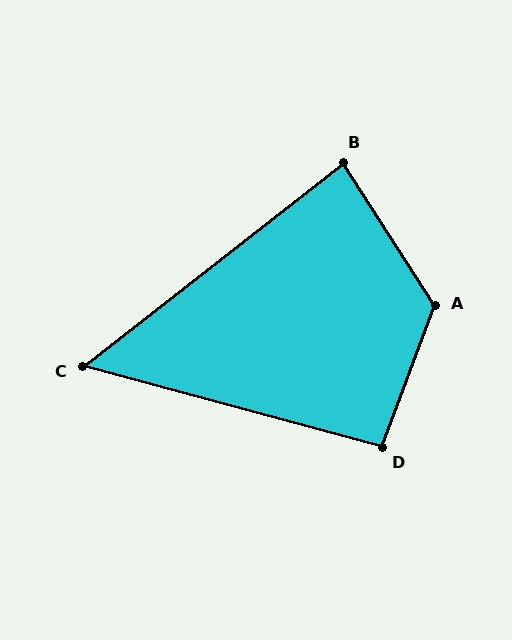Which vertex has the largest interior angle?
A, at approximately 127 degrees.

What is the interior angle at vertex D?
Approximately 95 degrees (obtuse).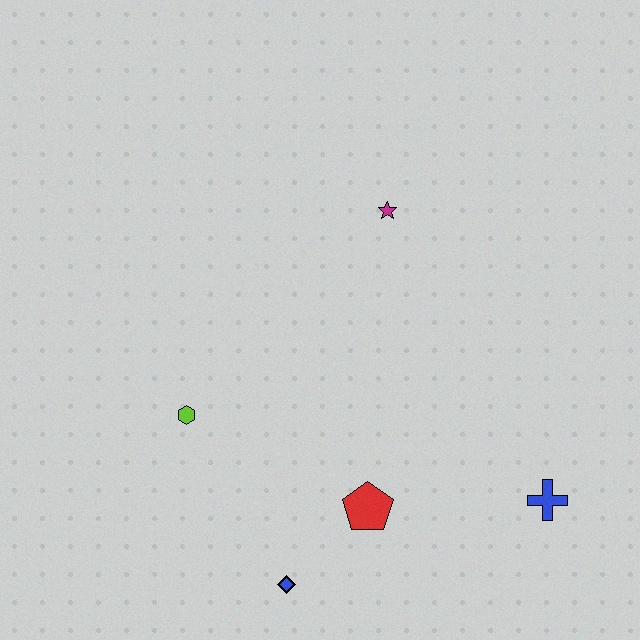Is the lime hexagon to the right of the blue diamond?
No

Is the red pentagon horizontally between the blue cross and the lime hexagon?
Yes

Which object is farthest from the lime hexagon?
The blue cross is farthest from the lime hexagon.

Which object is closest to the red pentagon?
The blue diamond is closest to the red pentagon.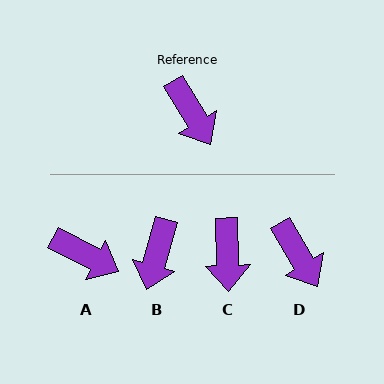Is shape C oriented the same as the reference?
No, it is off by about 29 degrees.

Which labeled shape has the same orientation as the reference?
D.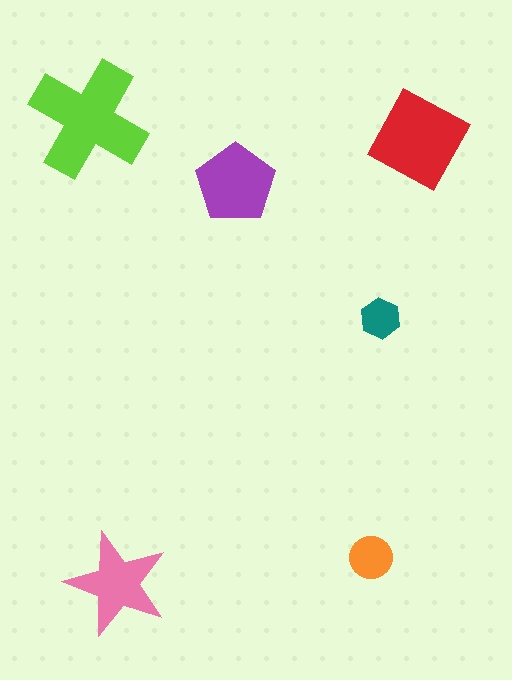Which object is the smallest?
The teal hexagon.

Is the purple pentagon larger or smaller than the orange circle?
Larger.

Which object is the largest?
The lime cross.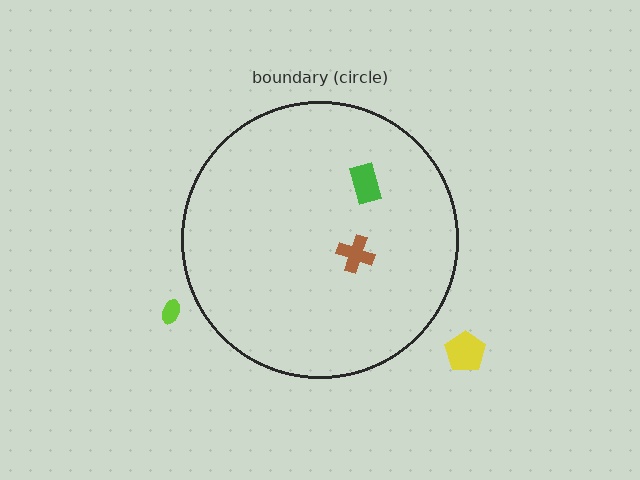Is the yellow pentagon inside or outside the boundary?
Outside.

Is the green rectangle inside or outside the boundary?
Inside.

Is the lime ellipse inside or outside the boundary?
Outside.